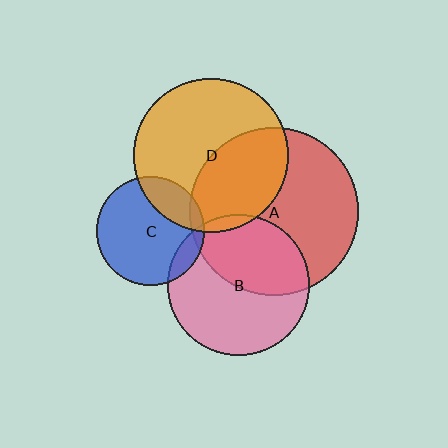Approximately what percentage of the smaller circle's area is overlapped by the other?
Approximately 5%.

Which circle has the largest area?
Circle A (red).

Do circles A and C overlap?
Yes.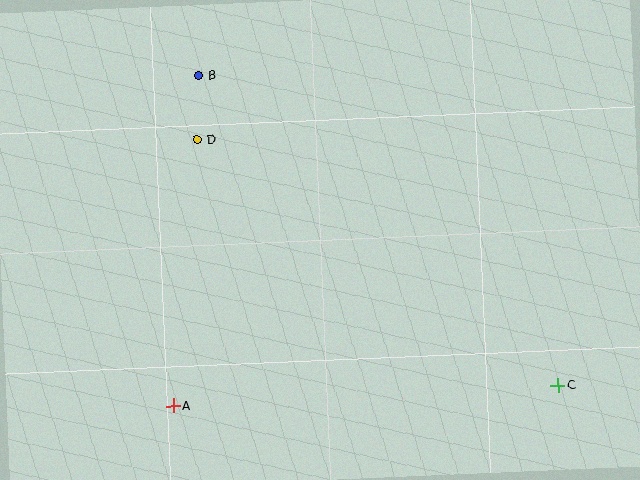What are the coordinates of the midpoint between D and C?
The midpoint between D and C is at (378, 263).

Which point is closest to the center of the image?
Point D at (198, 140) is closest to the center.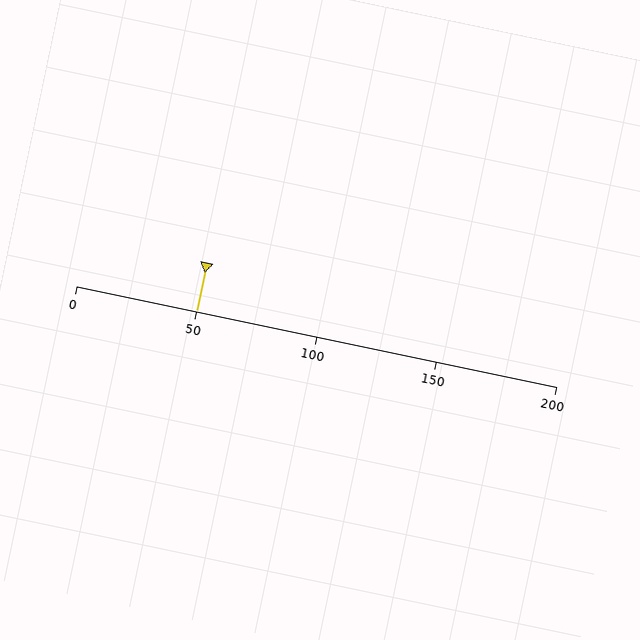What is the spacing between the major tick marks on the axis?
The major ticks are spaced 50 apart.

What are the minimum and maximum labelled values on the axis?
The axis runs from 0 to 200.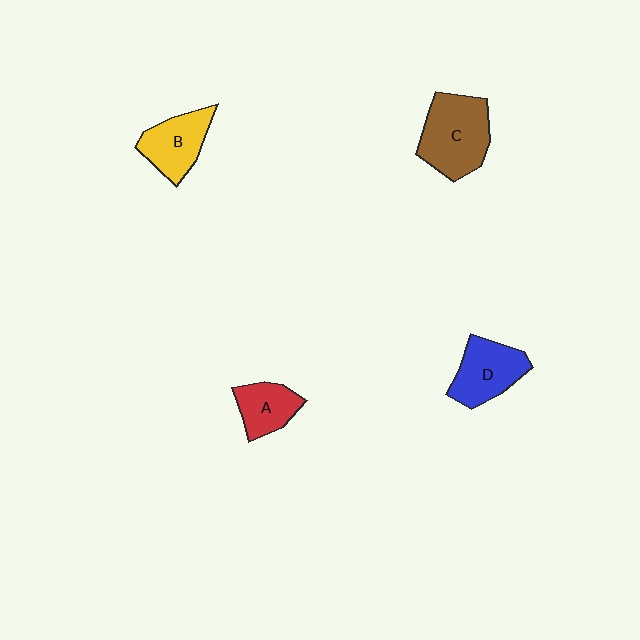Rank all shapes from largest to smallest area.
From largest to smallest: C (brown), D (blue), B (yellow), A (red).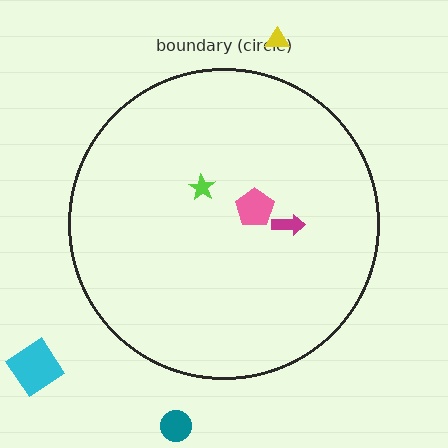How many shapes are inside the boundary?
3 inside, 3 outside.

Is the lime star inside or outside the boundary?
Inside.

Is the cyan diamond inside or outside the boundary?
Outside.